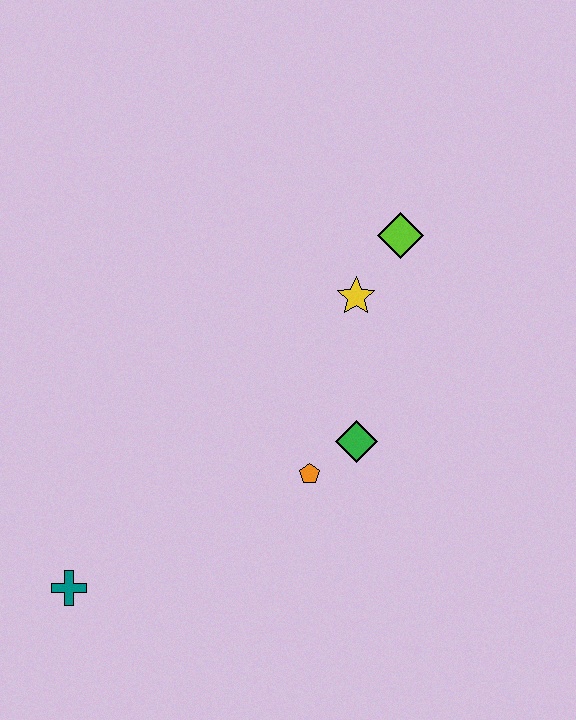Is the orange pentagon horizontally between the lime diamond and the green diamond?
No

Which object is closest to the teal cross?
The orange pentagon is closest to the teal cross.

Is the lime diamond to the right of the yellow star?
Yes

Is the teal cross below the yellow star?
Yes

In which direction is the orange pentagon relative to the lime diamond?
The orange pentagon is below the lime diamond.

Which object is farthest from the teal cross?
The lime diamond is farthest from the teal cross.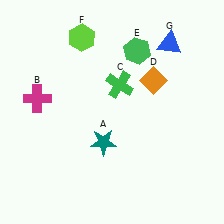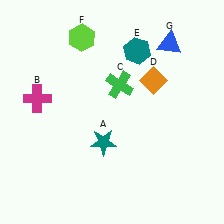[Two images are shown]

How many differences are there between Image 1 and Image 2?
There is 1 difference between the two images.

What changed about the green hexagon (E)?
In Image 1, E is green. In Image 2, it changed to teal.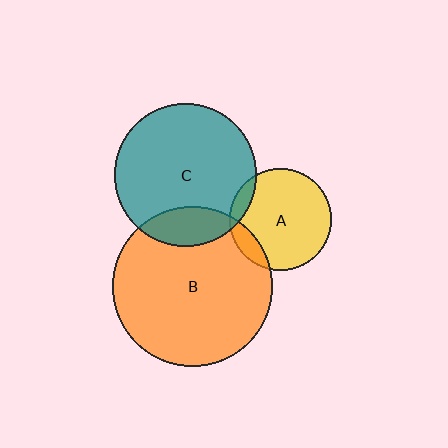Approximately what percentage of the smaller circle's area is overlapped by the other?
Approximately 10%.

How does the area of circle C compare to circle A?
Approximately 1.9 times.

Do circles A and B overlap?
Yes.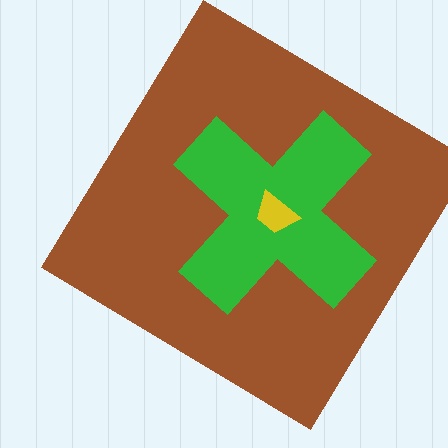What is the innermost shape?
The yellow trapezoid.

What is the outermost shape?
The brown diamond.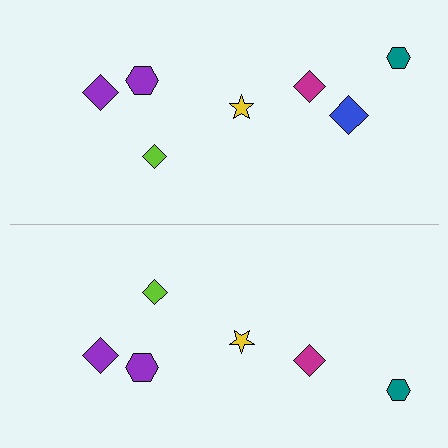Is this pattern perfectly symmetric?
No, the pattern is not perfectly symmetric. A blue diamond is missing from the bottom side.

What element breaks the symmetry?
A blue diamond is missing from the bottom side.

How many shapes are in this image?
There are 13 shapes in this image.